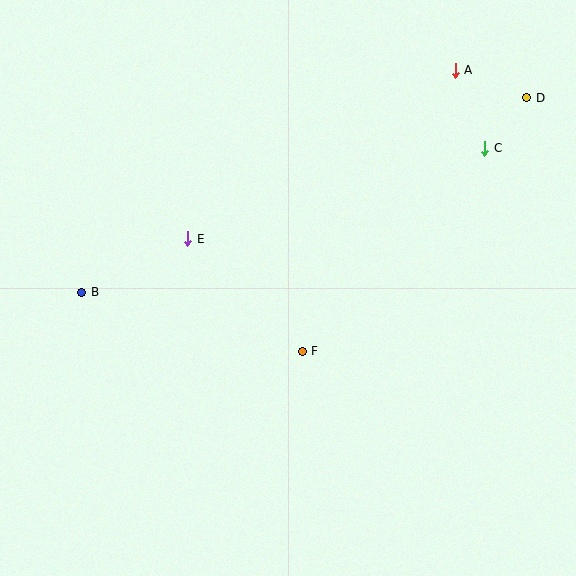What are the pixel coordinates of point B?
Point B is at (82, 292).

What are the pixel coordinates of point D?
Point D is at (527, 98).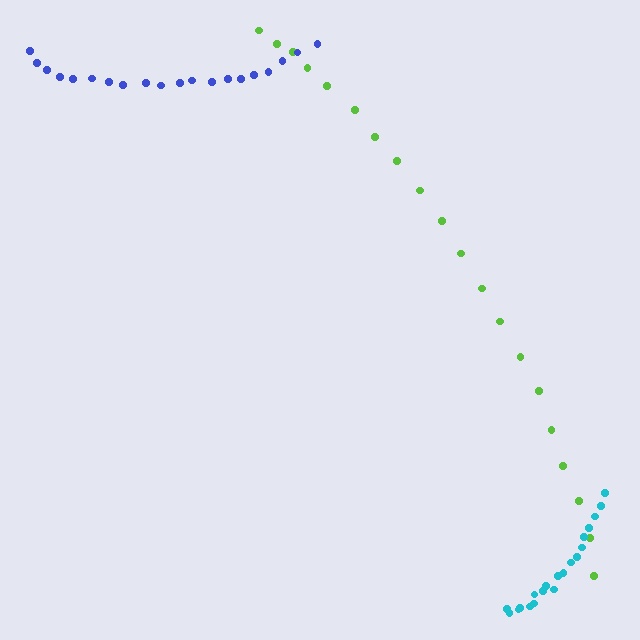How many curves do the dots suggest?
There are 3 distinct paths.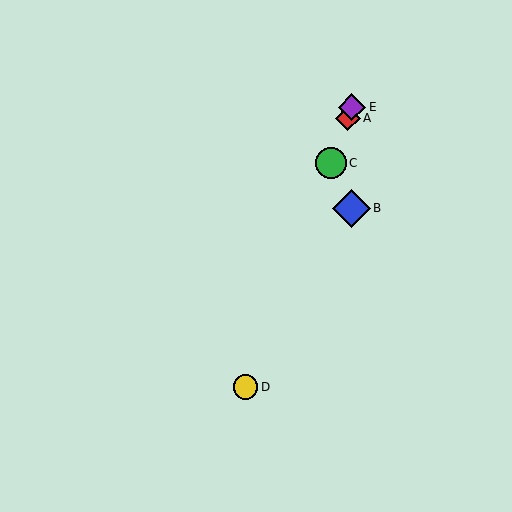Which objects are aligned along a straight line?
Objects A, C, D, E are aligned along a straight line.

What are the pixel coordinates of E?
Object E is at (352, 107).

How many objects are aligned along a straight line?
4 objects (A, C, D, E) are aligned along a straight line.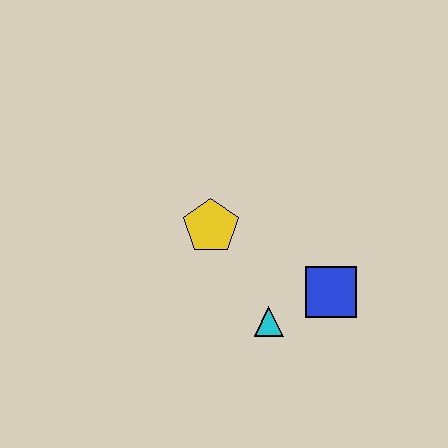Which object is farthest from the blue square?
The yellow pentagon is farthest from the blue square.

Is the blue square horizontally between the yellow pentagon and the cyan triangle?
No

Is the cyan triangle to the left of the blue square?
Yes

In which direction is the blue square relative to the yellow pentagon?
The blue square is to the right of the yellow pentagon.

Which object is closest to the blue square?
The cyan triangle is closest to the blue square.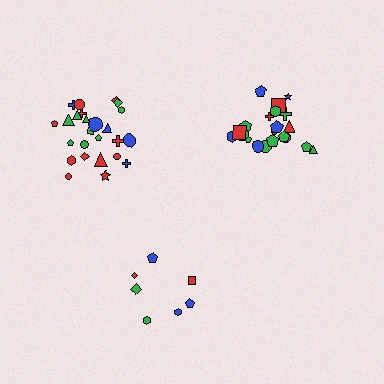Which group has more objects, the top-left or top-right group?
The top-left group.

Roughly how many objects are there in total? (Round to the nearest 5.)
Roughly 55 objects in total.